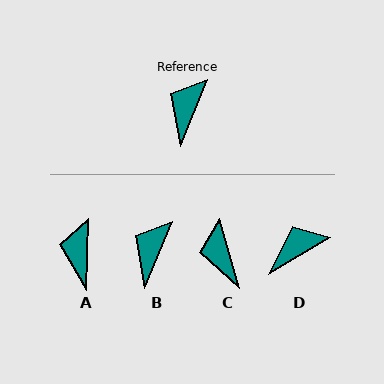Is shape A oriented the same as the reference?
No, it is off by about 21 degrees.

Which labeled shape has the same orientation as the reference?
B.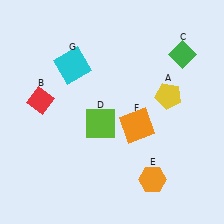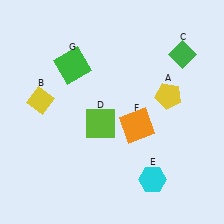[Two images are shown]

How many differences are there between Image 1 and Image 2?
There are 3 differences between the two images.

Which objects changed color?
B changed from red to yellow. E changed from orange to cyan. G changed from cyan to green.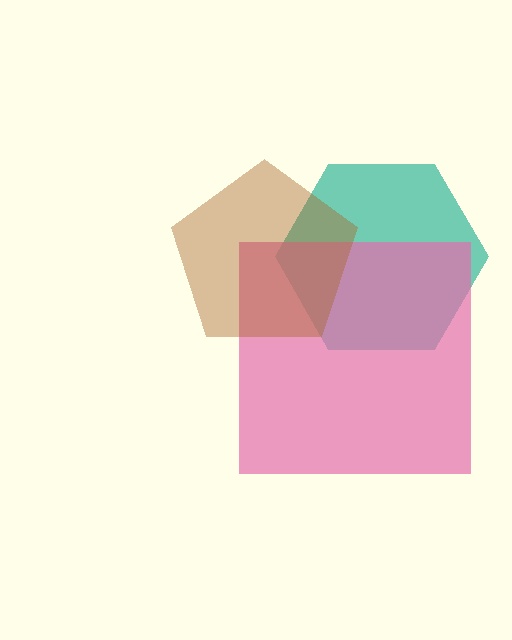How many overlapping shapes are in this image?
There are 3 overlapping shapes in the image.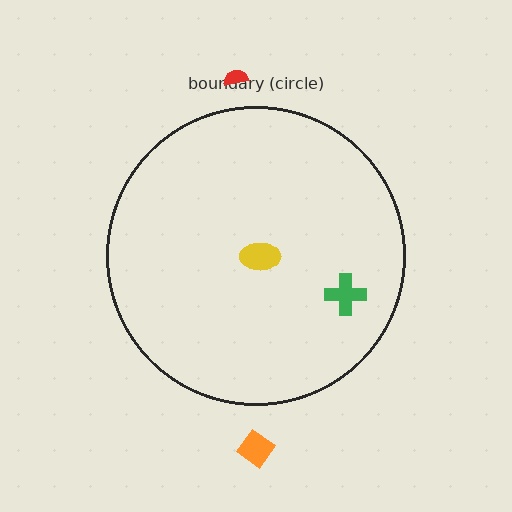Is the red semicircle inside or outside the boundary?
Outside.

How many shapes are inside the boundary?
2 inside, 2 outside.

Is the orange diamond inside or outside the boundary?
Outside.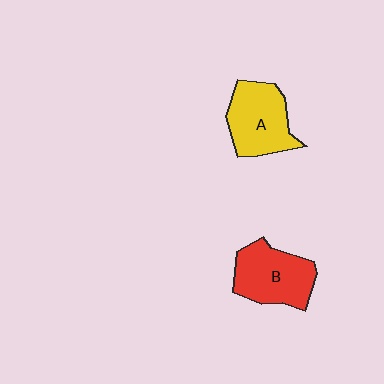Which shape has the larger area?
Shape B (red).